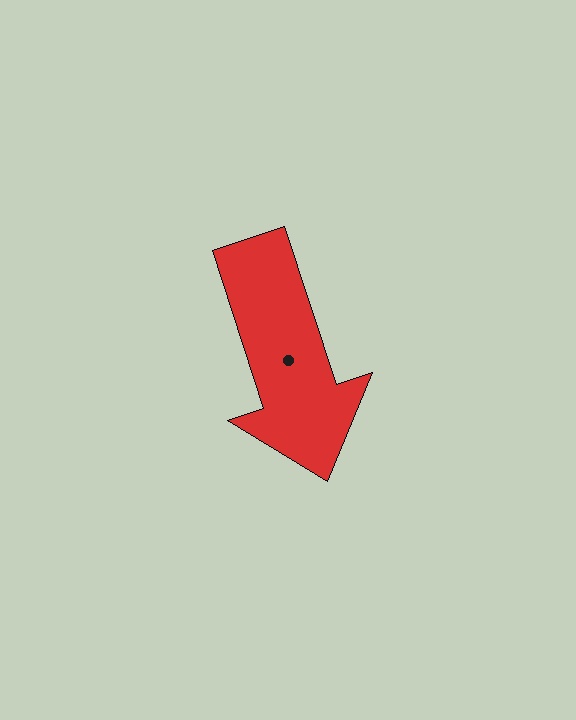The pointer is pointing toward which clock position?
Roughly 5 o'clock.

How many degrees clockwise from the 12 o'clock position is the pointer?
Approximately 162 degrees.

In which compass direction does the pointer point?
South.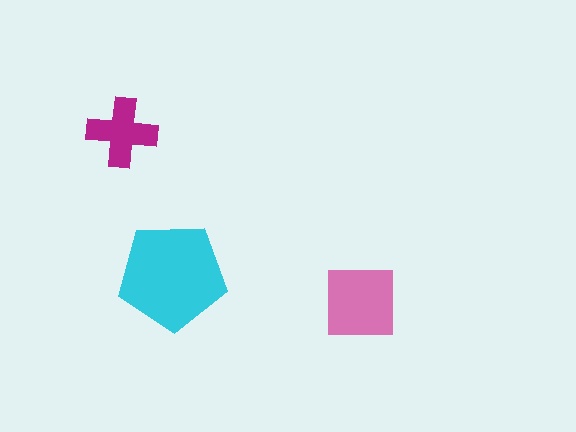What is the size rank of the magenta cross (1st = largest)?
3rd.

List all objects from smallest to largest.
The magenta cross, the pink square, the cyan pentagon.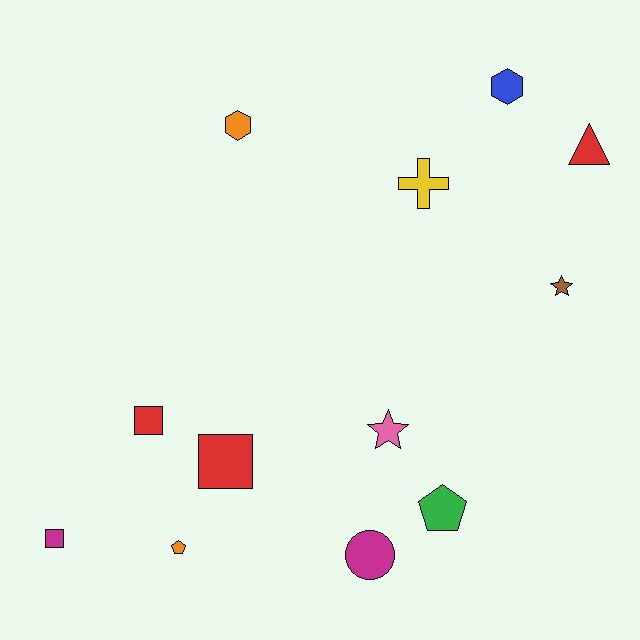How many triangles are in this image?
There is 1 triangle.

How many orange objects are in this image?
There are 2 orange objects.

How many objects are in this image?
There are 12 objects.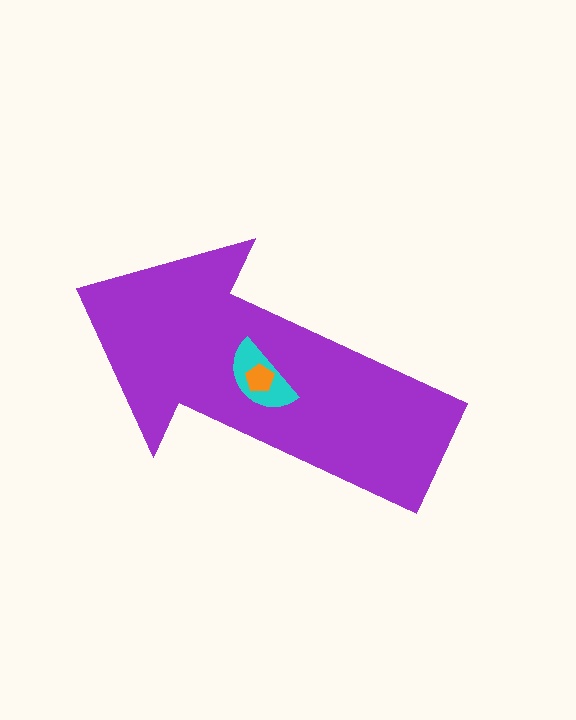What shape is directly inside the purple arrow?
The cyan semicircle.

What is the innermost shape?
The orange pentagon.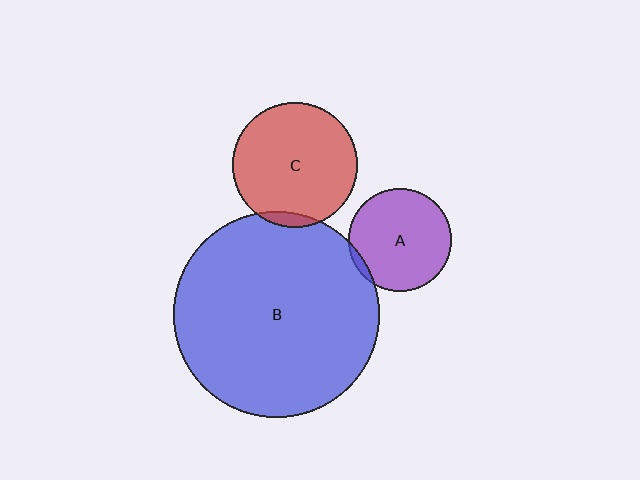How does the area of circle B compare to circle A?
Approximately 4.0 times.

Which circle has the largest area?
Circle B (blue).